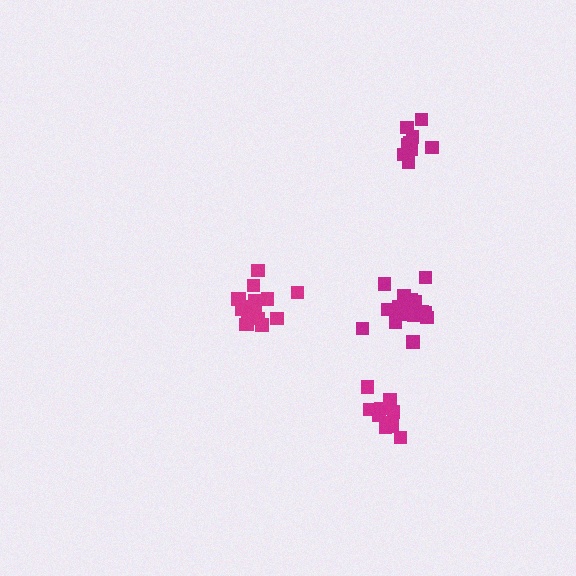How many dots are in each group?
Group 1: 11 dots, Group 2: 16 dots, Group 3: 17 dots, Group 4: 11 dots (55 total).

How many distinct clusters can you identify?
There are 4 distinct clusters.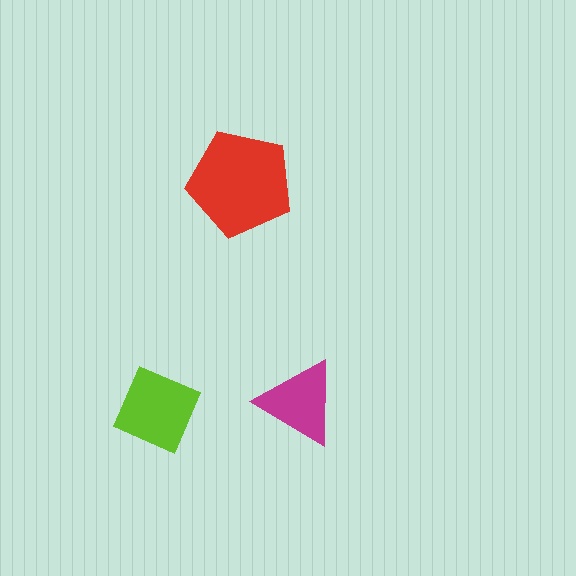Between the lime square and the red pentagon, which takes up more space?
The red pentagon.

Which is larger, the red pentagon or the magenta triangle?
The red pentagon.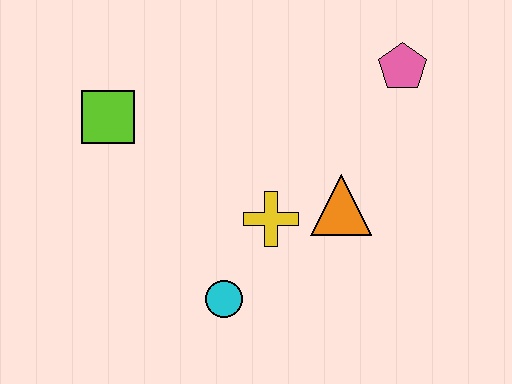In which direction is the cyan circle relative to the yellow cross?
The cyan circle is below the yellow cross.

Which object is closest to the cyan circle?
The yellow cross is closest to the cyan circle.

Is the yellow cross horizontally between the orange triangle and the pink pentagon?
No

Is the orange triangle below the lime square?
Yes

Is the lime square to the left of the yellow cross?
Yes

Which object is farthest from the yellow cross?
The pink pentagon is farthest from the yellow cross.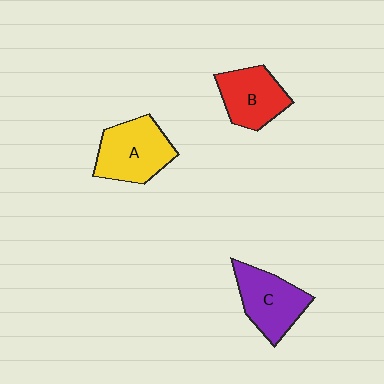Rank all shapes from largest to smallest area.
From largest to smallest: A (yellow), C (purple), B (red).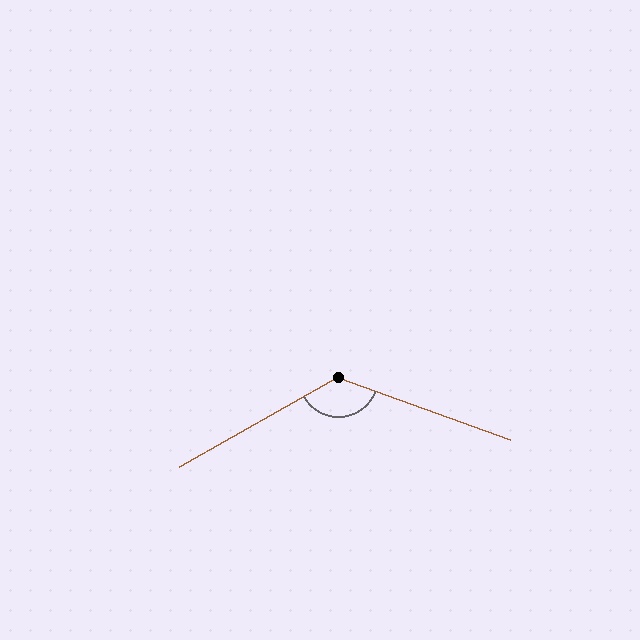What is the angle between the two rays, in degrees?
Approximately 131 degrees.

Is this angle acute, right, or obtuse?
It is obtuse.